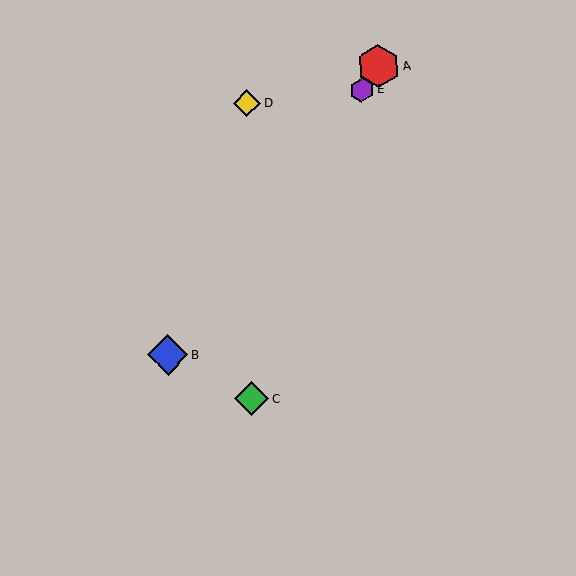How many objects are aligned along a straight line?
3 objects (A, B, E) are aligned along a straight line.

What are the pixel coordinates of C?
Object C is at (251, 399).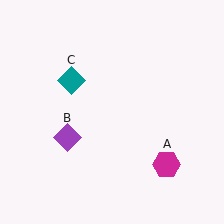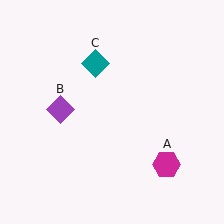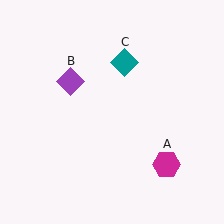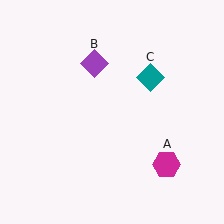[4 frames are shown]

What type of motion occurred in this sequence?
The purple diamond (object B), teal diamond (object C) rotated clockwise around the center of the scene.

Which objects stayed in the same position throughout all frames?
Magenta hexagon (object A) remained stationary.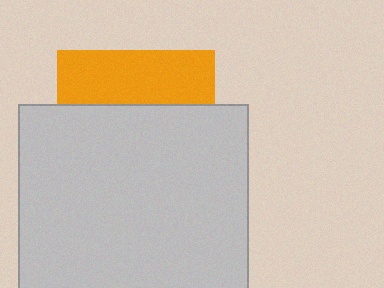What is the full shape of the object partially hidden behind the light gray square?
The partially hidden object is an orange square.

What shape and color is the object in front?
The object in front is a light gray square.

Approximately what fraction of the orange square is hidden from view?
Roughly 66% of the orange square is hidden behind the light gray square.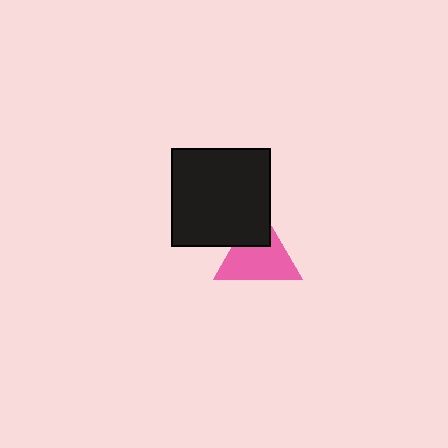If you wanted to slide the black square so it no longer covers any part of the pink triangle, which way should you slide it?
Slide it toward the upper-left — that is the most direct way to separate the two shapes.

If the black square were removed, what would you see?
You would see the complete pink triangle.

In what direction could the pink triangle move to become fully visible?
The pink triangle could move toward the lower-right. That would shift it out from behind the black square entirely.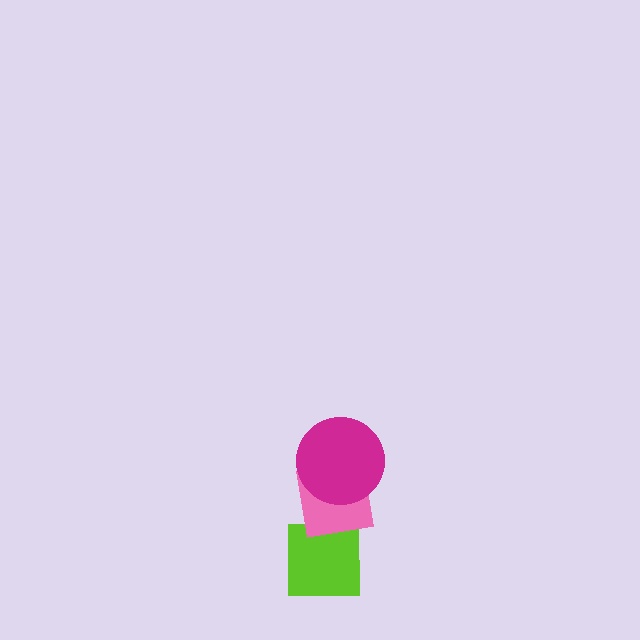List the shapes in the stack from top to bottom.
From top to bottom: the magenta circle, the pink square, the lime square.